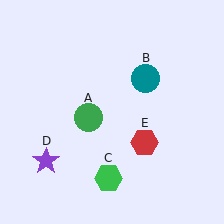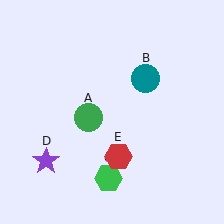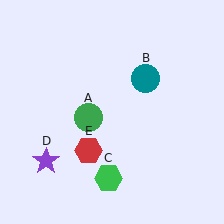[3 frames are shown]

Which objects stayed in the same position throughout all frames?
Green circle (object A) and teal circle (object B) and green hexagon (object C) and purple star (object D) remained stationary.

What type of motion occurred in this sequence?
The red hexagon (object E) rotated clockwise around the center of the scene.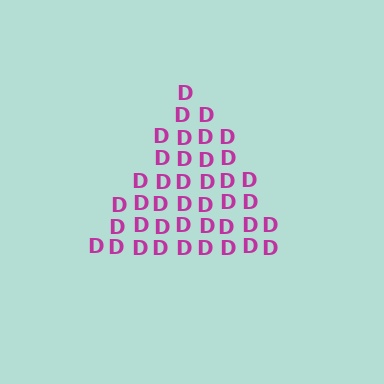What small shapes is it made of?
It is made of small letter D's.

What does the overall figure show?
The overall figure shows a triangle.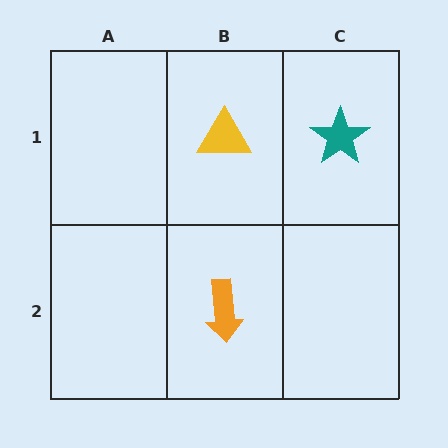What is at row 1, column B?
A yellow triangle.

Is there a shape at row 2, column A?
No, that cell is empty.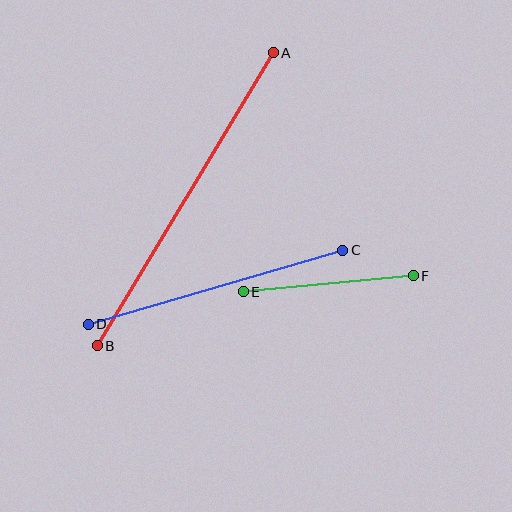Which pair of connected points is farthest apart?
Points A and B are farthest apart.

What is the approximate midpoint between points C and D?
The midpoint is at approximately (216, 287) pixels.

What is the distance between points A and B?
The distance is approximately 342 pixels.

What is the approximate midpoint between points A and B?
The midpoint is at approximately (185, 199) pixels.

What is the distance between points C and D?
The distance is approximately 265 pixels.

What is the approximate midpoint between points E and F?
The midpoint is at approximately (328, 284) pixels.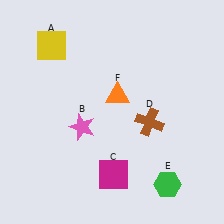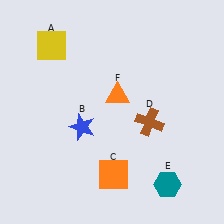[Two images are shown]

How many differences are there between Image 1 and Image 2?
There are 3 differences between the two images.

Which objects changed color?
B changed from pink to blue. C changed from magenta to orange. E changed from green to teal.